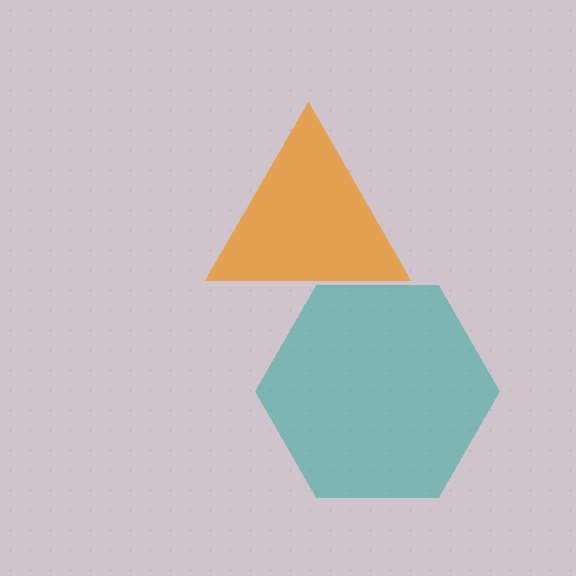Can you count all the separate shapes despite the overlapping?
Yes, there are 2 separate shapes.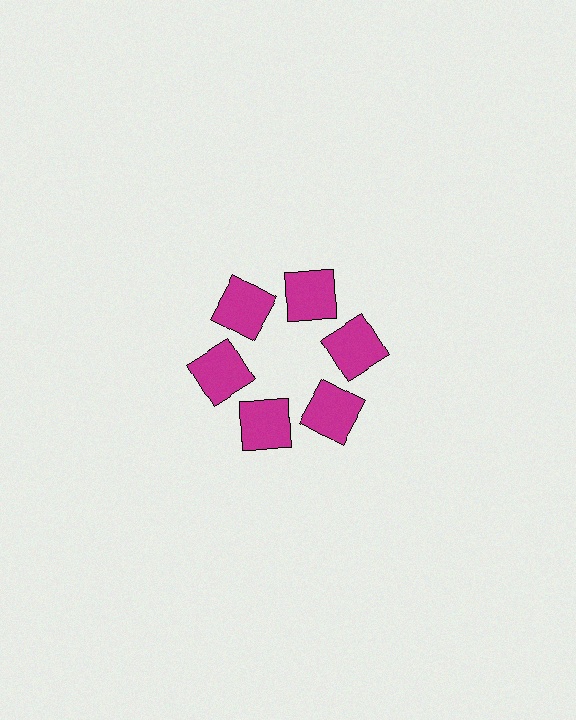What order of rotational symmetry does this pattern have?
This pattern has 6-fold rotational symmetry.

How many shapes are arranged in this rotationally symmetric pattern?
There are 6 shapes, arranged in 6 groups of 1.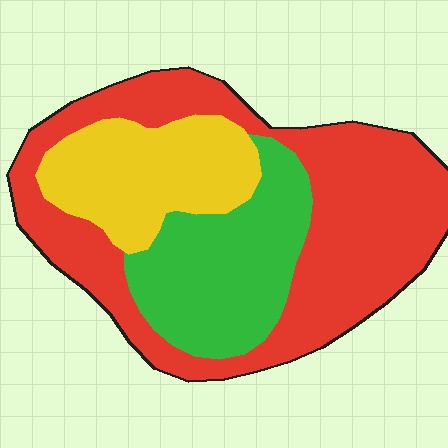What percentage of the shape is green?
Green covers about 25% of the shape.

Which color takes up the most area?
Red, at roughly 50%.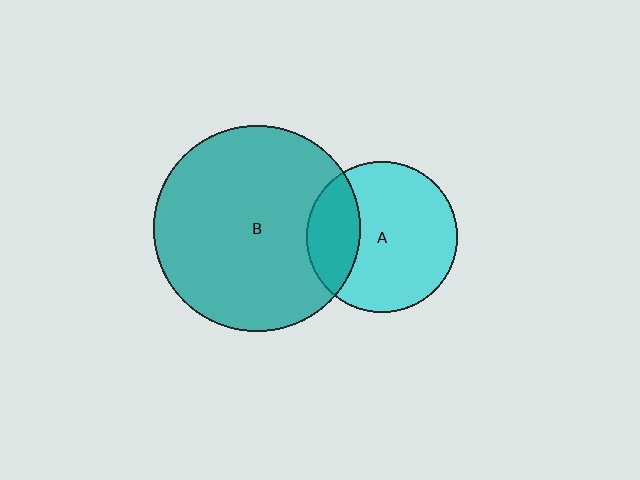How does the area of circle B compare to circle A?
Approximately 1.9 times.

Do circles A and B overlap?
Yes.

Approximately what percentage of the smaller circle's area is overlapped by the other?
Approximately 25%.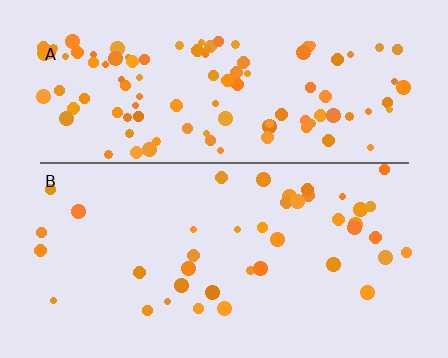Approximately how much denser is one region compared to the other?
Approximately 2.6× — region A over region B.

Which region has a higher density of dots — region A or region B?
A (the top).